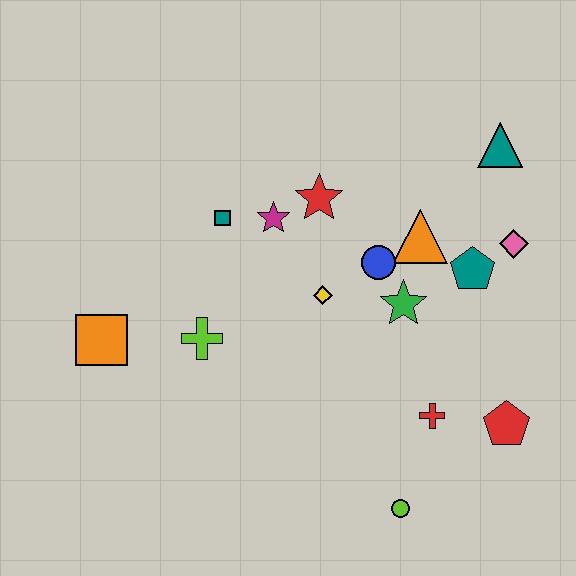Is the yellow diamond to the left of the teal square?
No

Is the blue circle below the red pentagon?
No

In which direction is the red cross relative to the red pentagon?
The red cross is to the left of the red pentagon.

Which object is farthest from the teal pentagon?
The orange square is farthest from the teal pentagon.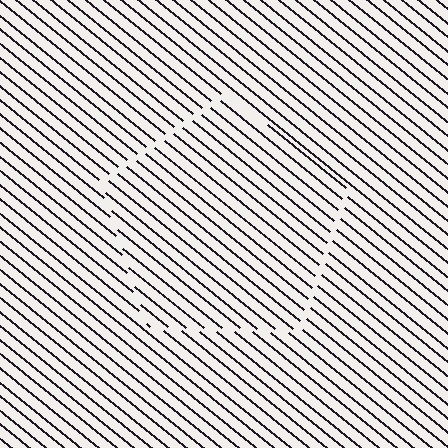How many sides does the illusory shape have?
5 sides — the line-ends trace a pentagon.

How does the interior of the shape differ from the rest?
The interior of the shape contains the same grating, shifted by half a period — the contour is defined by the phase discontinuity where line-ends from the inner and outer gratings abut.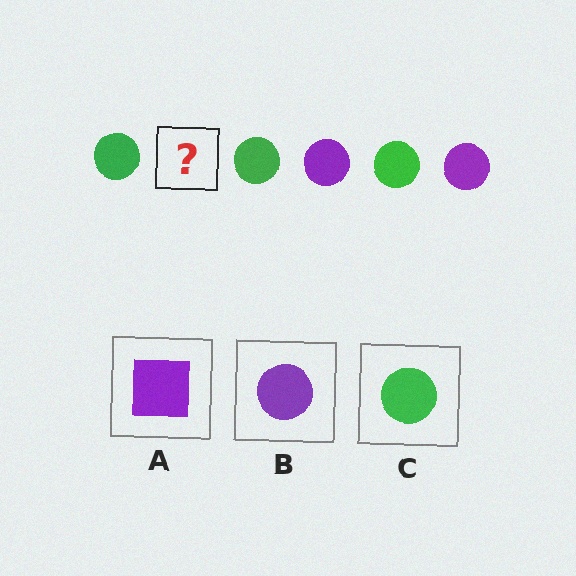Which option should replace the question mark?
Option B.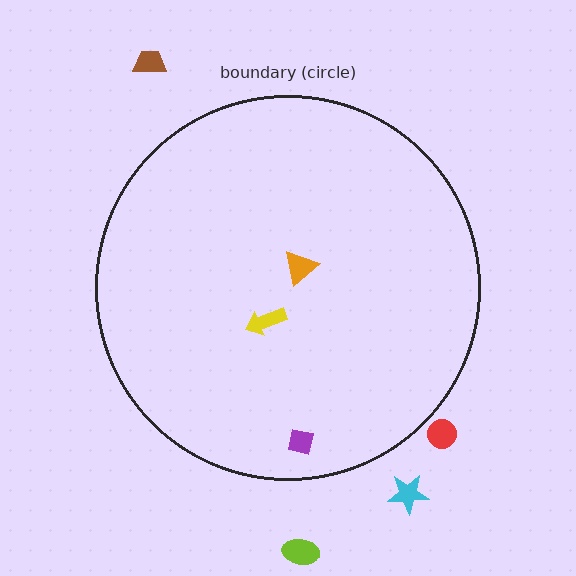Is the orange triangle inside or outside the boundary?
Inside.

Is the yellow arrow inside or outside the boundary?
Inside.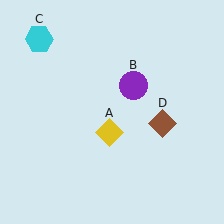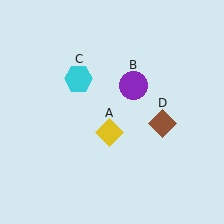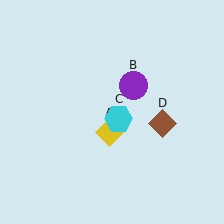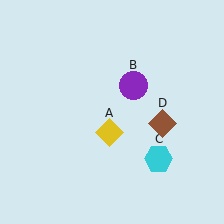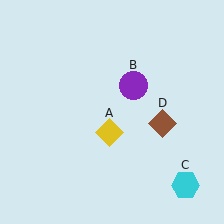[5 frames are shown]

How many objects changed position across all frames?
1 object changed position: cyan hexagon (object C).